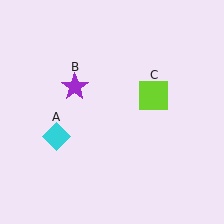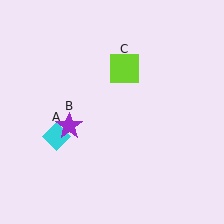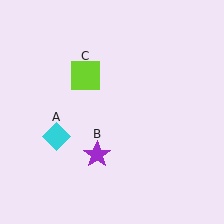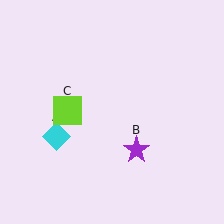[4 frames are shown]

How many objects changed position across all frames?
2 objects changed position: purple star (object B), lime square (object C).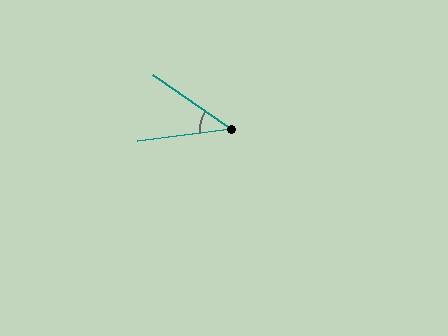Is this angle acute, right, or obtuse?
It is acute.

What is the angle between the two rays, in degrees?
Approximately 42 degrees.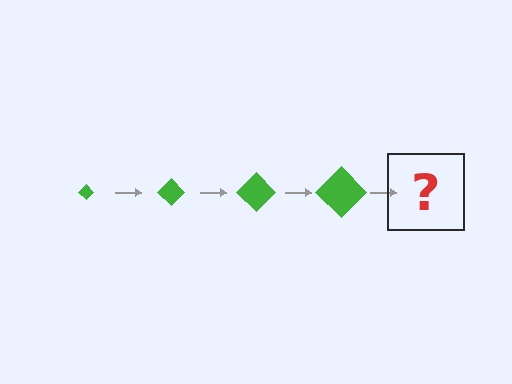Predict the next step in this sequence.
The next step is a green diamond, larger than the previous one.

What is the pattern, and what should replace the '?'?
The pattern is that the diamond gets progressively larger each step. The '?' should be a green diamond, larger than the previous one.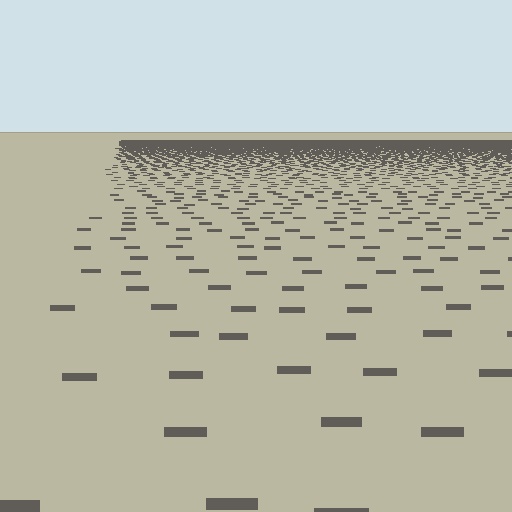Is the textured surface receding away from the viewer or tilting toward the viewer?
The surface is receding away from the viewer. Texture elements get smaller and denser toward the top.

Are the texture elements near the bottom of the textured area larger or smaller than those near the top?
Larger. Near the bottom, elements are closer to the viewer and appear at a bigger on-screen size.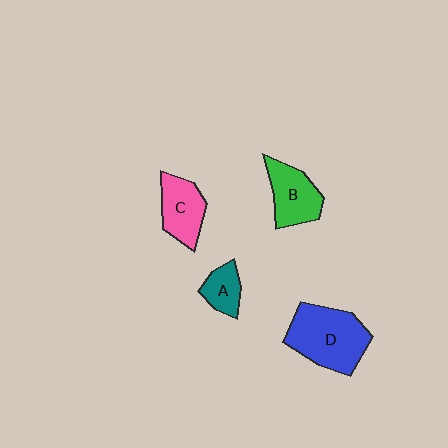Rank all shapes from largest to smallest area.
From largest to smallest: D (blue), B (green), C (pink), A (teal).